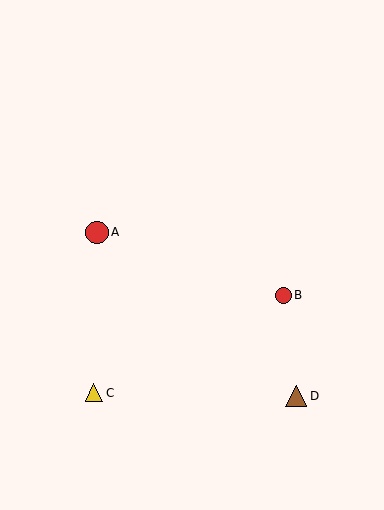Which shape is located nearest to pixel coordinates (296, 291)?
The red circle (labeled B) at (283, 295) is nearest to that location.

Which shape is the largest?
The red circle (labeled A) is the largest.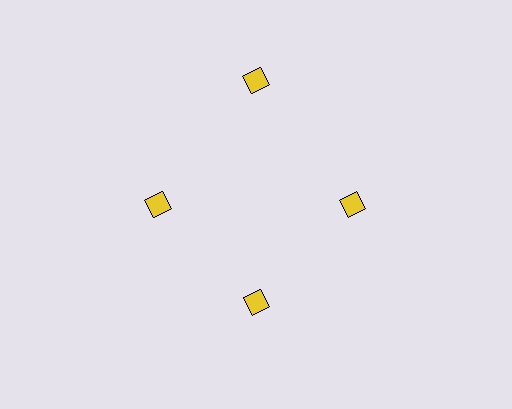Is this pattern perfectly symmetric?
No. The 4 yellow diamonds are arranged in a ring, but one element near the 12 o'clock position is pushed outward from the center, breaking the 4-fold rotational symmetry.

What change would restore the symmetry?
The symmetry would be restored by moving it inward, back onto the ring so that all 4 diamonds sit at equal angles and equal distance from the center.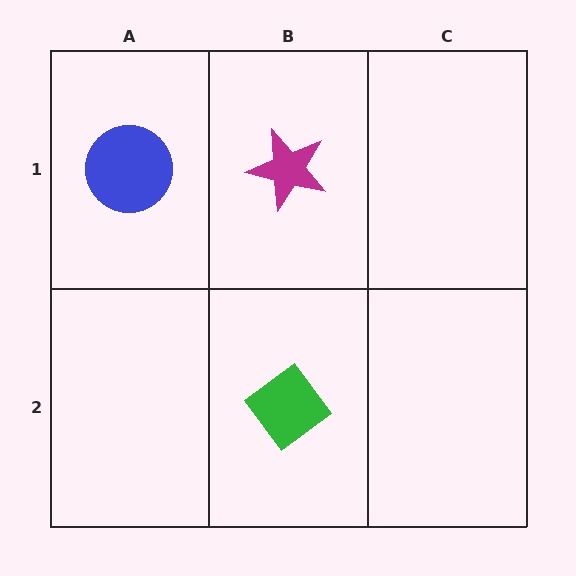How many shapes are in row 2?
1 shape.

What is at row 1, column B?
A magenta star.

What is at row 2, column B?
A green diamond.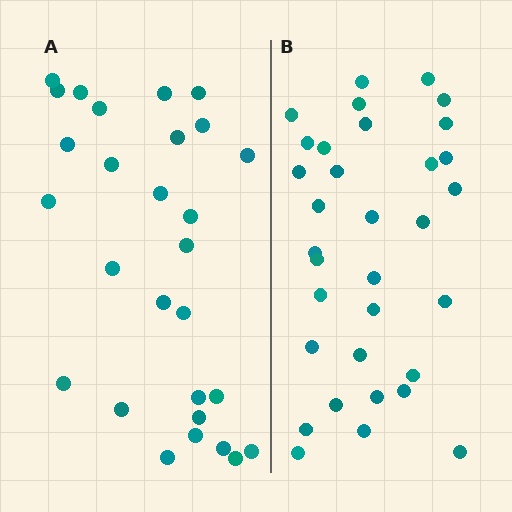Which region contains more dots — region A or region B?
Region B (the right region) has more dots.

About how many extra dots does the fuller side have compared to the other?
Region B has about 5 more dots than region A.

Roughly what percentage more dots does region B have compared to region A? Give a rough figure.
About 20% more.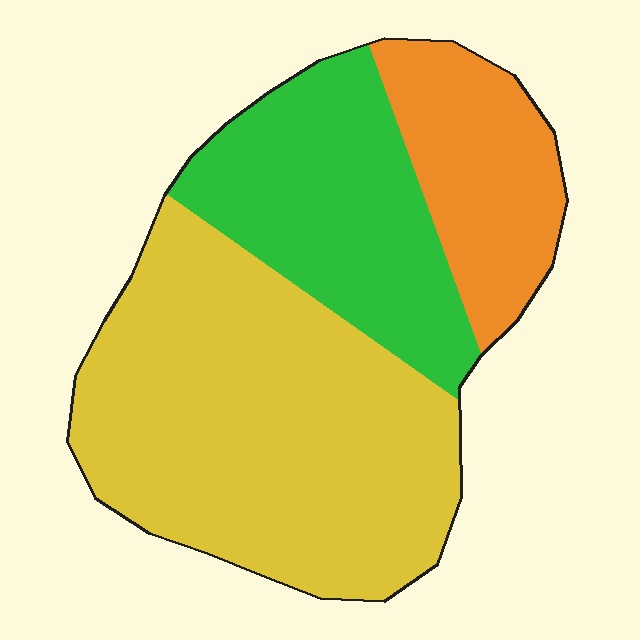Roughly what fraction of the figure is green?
Green takes up between a sixth and a third of the figure.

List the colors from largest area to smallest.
From largest to smallest: yellow, green, orange.